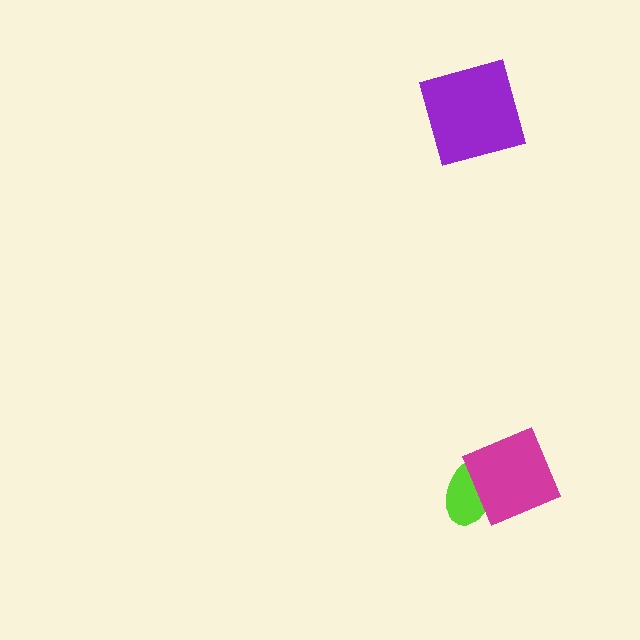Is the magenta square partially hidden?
No, no other shape covers it.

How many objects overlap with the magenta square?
1 object overlaps with the magenta square.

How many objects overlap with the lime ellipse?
1 object overlaps with the lime ellipse.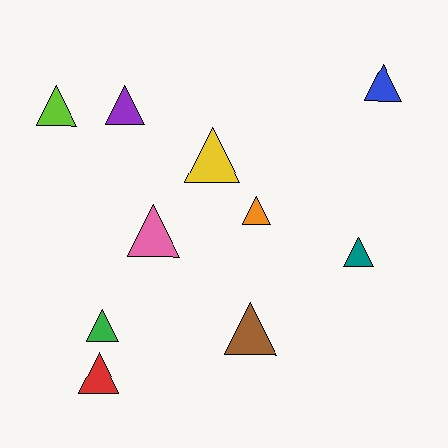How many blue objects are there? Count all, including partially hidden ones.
There is 1 blue object.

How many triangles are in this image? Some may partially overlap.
There are 10 triangles.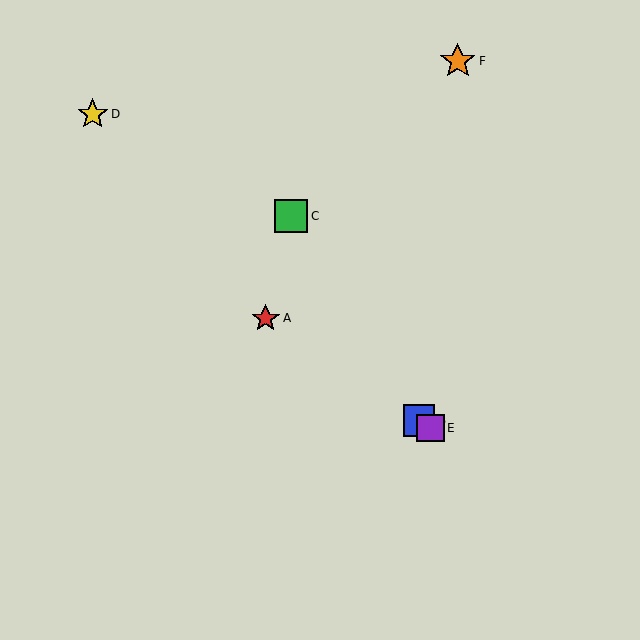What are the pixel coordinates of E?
Object E is at (430, 428).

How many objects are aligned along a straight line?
3 objects (A, B, E) are aligned along a straight line.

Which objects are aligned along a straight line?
Objects A, B, E are aligned along a straight line.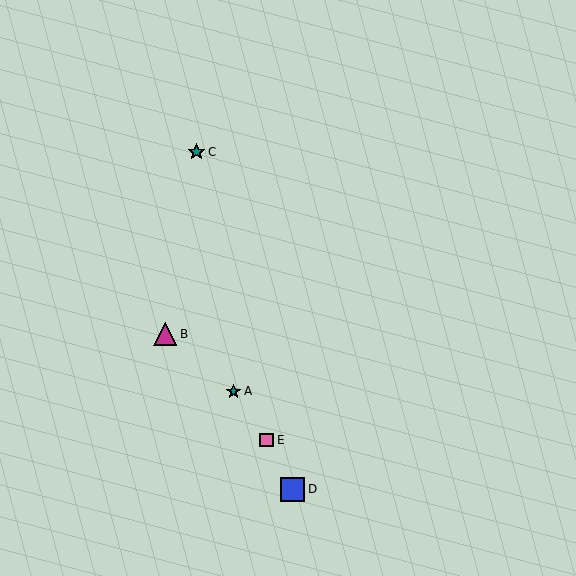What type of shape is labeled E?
Shape E is a pink square.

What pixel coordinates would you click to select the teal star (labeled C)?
Click at (197, 152) to select the teal star C.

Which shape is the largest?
The blue square (labeled D) is the largest.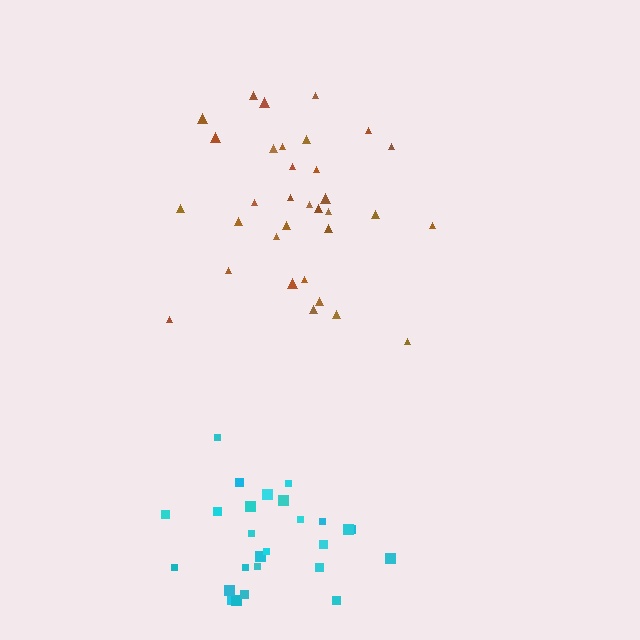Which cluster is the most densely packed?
Cyan.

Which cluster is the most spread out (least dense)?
Brown.